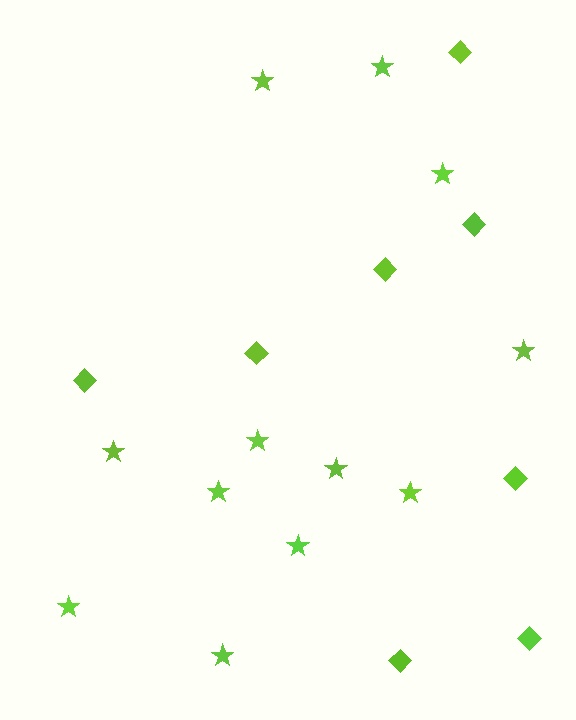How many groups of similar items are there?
There are 2 groups: one group of diamonds (8) and one group of stars (12).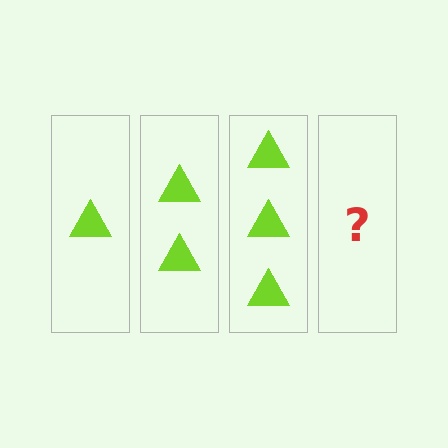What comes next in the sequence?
The next element should be 4 triangles.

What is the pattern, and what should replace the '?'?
The pattern is that each step adds one more triangle. The '?' should be 4 triangles.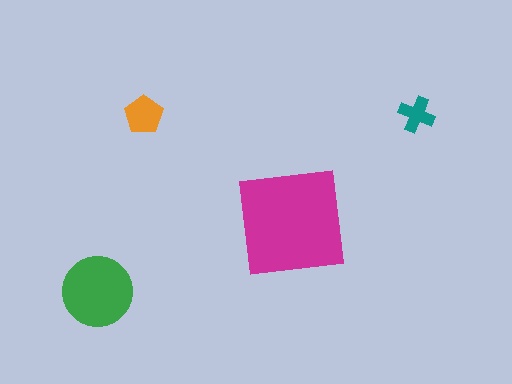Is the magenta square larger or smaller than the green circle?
Larger.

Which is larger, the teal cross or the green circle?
The green circle.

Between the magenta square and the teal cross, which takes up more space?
The magenta square.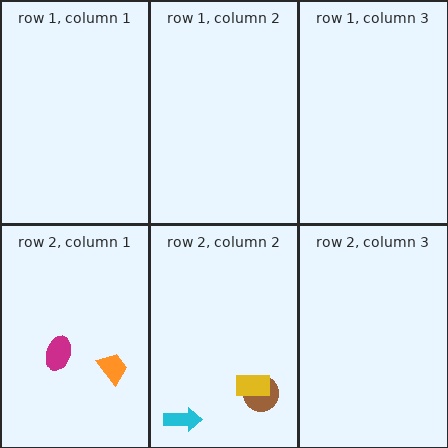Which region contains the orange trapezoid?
The row 2, column 1 region.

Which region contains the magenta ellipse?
The row 2, column 1 region.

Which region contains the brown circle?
The row 2, column 2 region.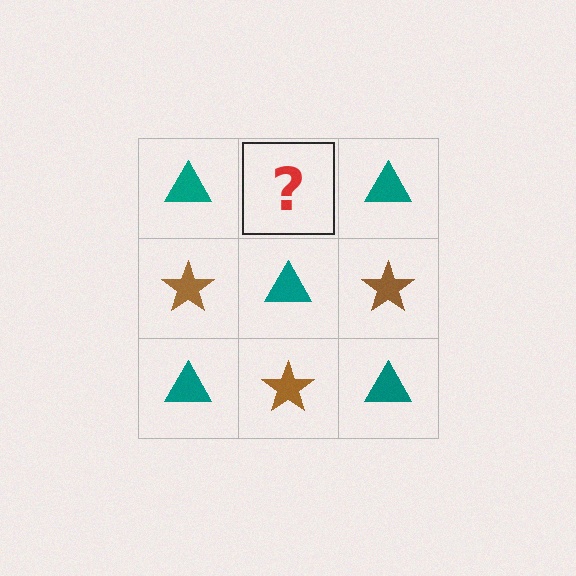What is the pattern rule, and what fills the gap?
The rule is that it alternates teal triangle and brown star in a checkerboard pattern. The gap should be filled with a brown star.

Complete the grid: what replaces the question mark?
The question mark should be replaced with a brown star.